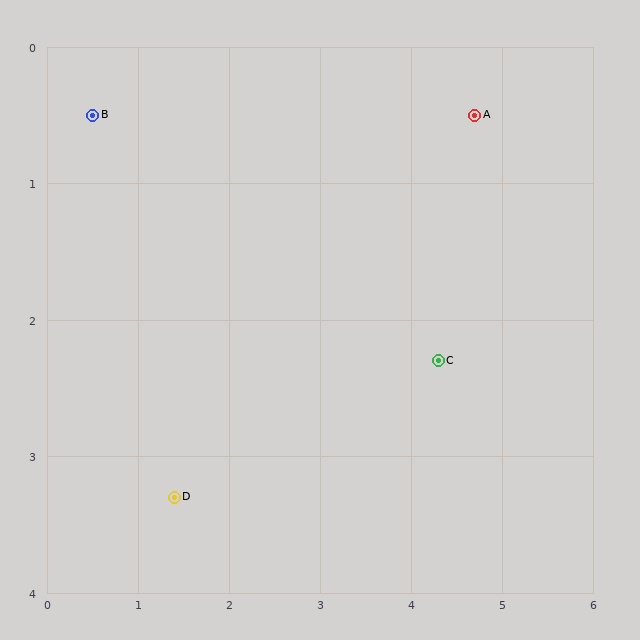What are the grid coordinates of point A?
Point A is at approximately (4.7, 0.5).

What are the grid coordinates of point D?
Point D is at approximately (1.4, 3.3).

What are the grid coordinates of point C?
Point C is at approximately (4.3, 2.3).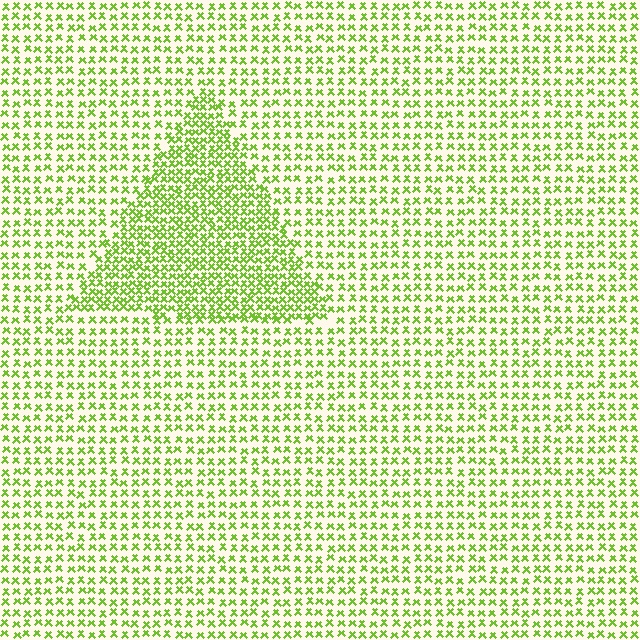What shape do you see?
I see a triangle.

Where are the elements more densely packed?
The elements are more densely packed inside the triangle boundary.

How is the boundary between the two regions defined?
The boundary is defined by a change in element density (approximately 1.8x ratio). All elements are the same color, size, and shape.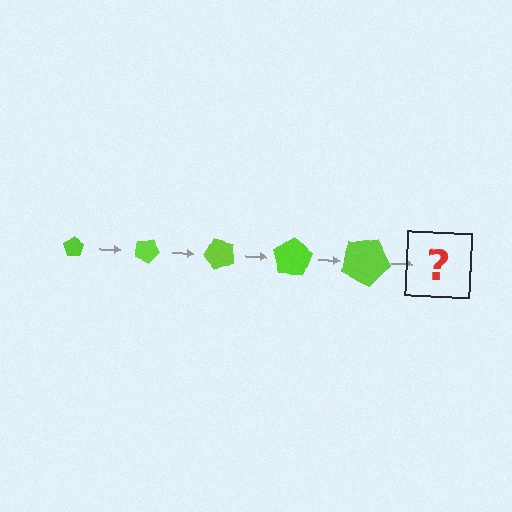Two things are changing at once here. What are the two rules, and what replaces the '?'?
The two rules are that the pentagon grows larger each step and it rotates 25 degrees each step. The '?' should be a pentagon, larger than the previous one and rotated 125 degrees from the start.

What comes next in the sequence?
The next element should be a pentagon, larger than the previous one and rotated 125 degrees from the start.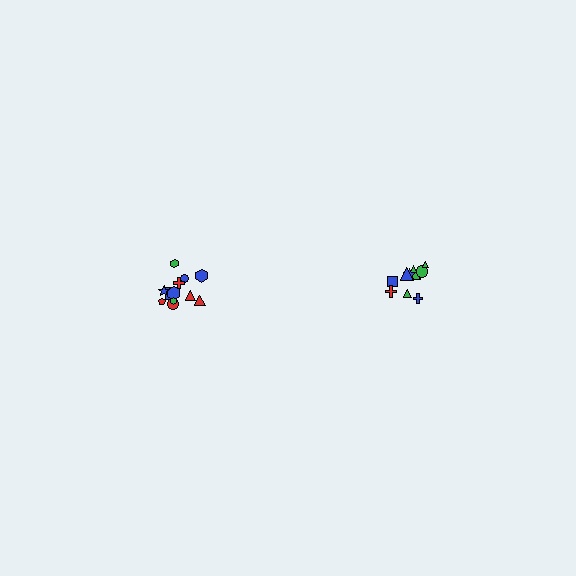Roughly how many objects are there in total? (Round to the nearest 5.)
Roughly 20 objects in total.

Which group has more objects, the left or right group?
The left group.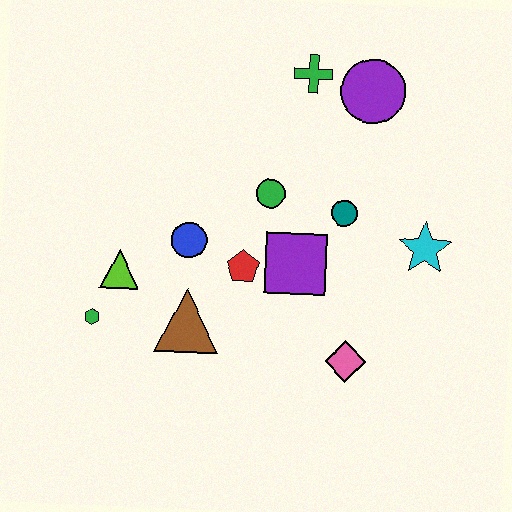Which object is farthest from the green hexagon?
The purple circle is farthest from the green hexagon.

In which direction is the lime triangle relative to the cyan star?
The lime triangle is to the left of the cyan star.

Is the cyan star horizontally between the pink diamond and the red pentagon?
No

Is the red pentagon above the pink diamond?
Yes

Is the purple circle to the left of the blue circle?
No